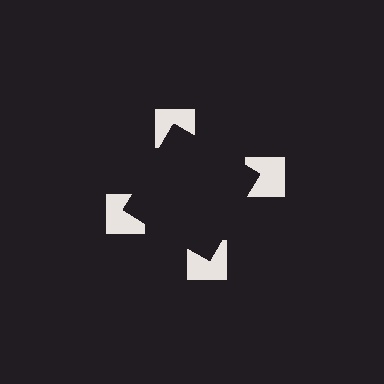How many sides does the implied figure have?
4 sides.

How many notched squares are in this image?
There are 4 — one at each vertex of the illusory square.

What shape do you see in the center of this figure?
An illusory square — its edges are inferred from the aligned wedge cuts in the notched squares, not physically drawn.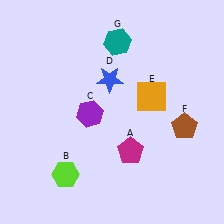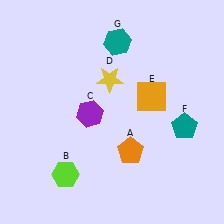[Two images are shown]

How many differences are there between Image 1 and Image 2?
There are 3 differences between the two images.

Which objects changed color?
A changed from magenta to orange. D changed from blue to yellow. F changed from brown to teal.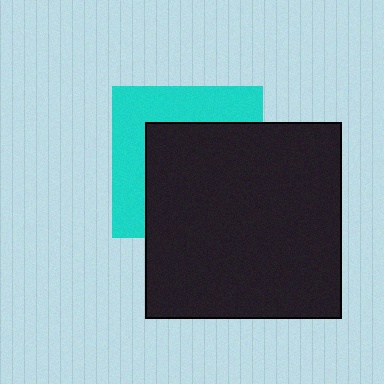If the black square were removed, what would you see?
You would see the complete cyan square.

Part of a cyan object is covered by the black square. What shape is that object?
It is a square.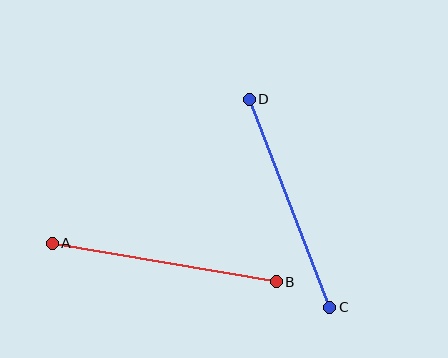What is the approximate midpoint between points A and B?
The midpoint is at approximately (164, 263) pixels.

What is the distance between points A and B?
The distance is approximately 227 pixels.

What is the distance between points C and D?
The distance is approximately 223 pixels.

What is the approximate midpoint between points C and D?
The midpoint is at approximately (289, 203) pixels.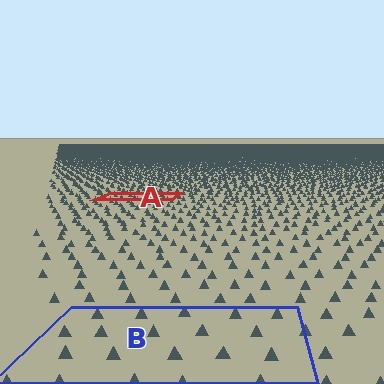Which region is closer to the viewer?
Region B is closer. The texture elements there are larger and more spread out.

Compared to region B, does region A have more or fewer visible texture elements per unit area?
Region A has more texture elements per unit area — they are packed more densely because it is farther away.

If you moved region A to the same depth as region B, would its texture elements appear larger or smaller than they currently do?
They would appear larger. At a closer depth, the same texture elements are projected at a bigger on-screen size.